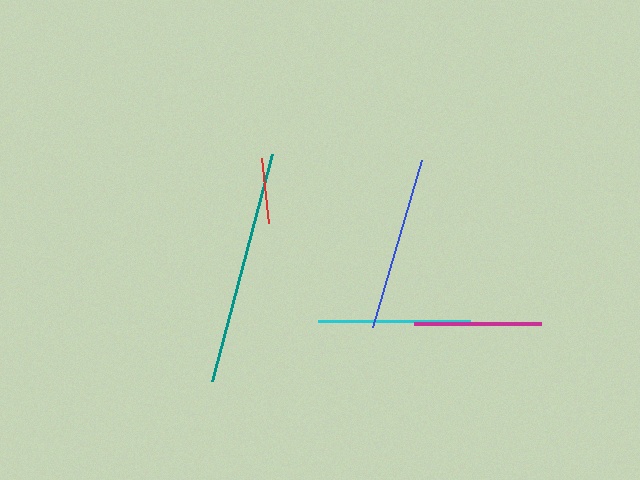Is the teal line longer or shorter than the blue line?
The teal line is longer than the blue line.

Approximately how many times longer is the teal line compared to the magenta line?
The teal line is approximately 1.9 times the length of the magenta line.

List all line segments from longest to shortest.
From longest to shortest: teal, blue, cyan, magenta, red.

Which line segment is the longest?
The teal line is the longest at approximately 235 pixels.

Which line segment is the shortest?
The red line is the shortest at approximately 65 pixels.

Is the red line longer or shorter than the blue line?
The blue line is longer than the red line.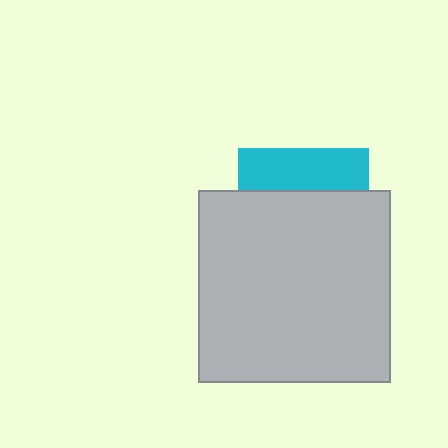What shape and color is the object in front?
The object in front is a light gray square.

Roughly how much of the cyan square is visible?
A small part of it is visible (roughly 32%).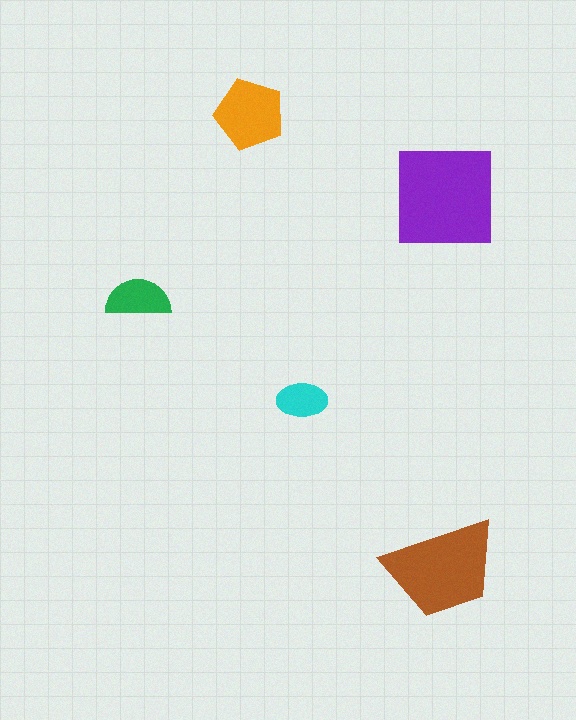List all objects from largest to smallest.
The purple square, the brown trapezoid, the orange pentagon, the green semicircle, the cyan ellipse.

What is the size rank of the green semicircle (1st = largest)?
4th.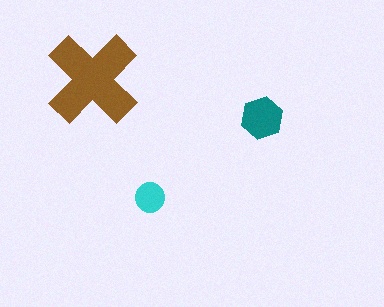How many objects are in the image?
There are 3 objects in the image.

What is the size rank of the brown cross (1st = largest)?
1st.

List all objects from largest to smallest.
The brown cross, the teal hexagon, the cyan circle.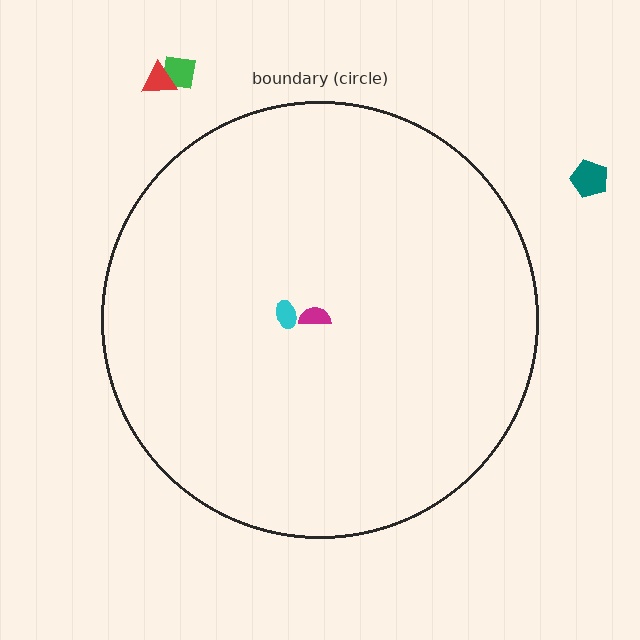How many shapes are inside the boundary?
2 inside, 3 outside.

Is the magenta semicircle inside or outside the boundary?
Inside.